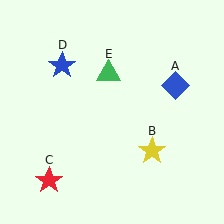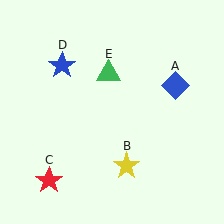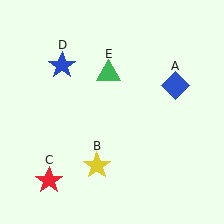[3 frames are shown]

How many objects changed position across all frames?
1 object changed position: yellow star (object B).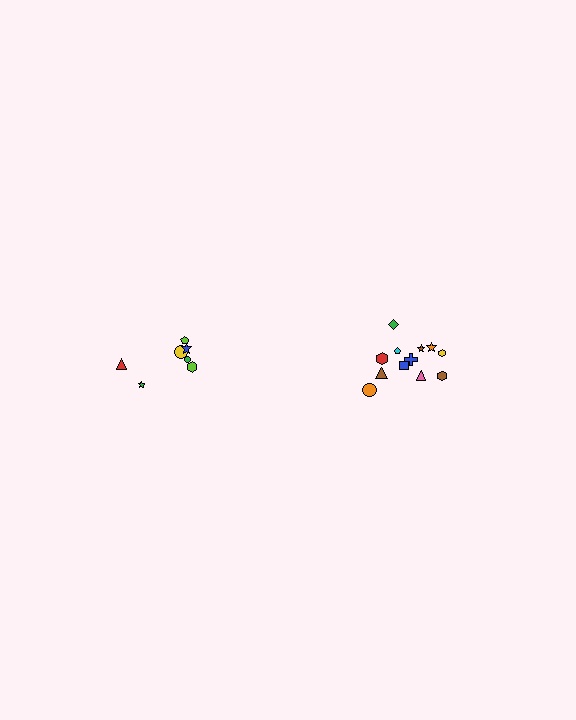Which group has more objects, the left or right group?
The right group.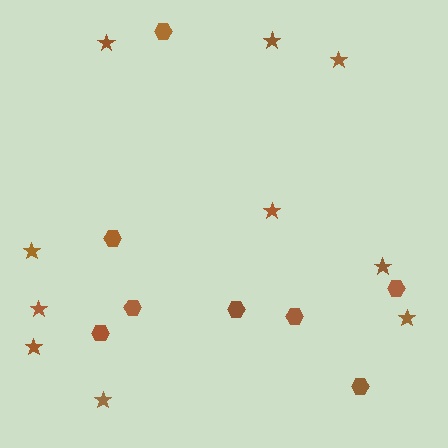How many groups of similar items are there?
There are 2 groups: one group of hexagons (8) and one group of stars (10).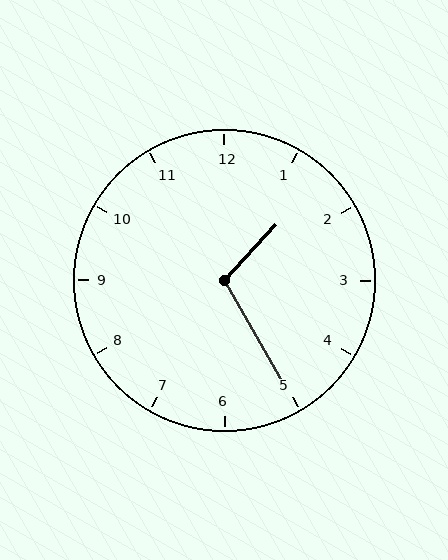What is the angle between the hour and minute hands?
Approximately 108 degrees.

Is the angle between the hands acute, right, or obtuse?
It is obtuse.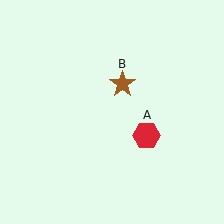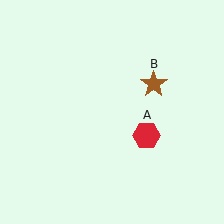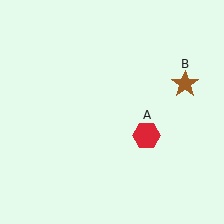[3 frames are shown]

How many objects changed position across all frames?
1 object changed position: brown star (object B).